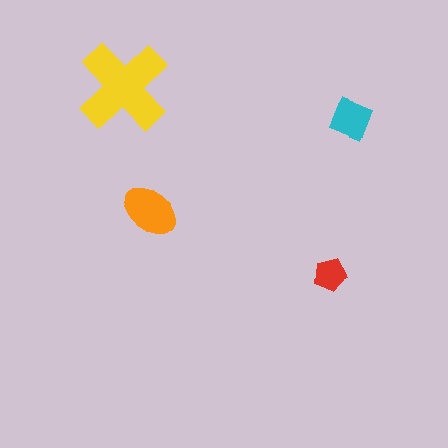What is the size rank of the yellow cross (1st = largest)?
1st.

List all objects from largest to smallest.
The yellow cross, the orange ellipse, the cyan square, the red pentagon.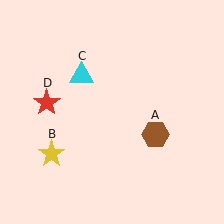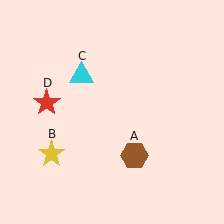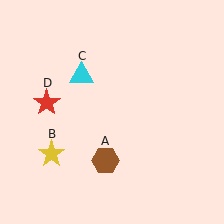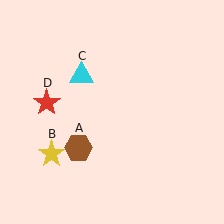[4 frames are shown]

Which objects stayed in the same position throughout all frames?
Yellow star (object B) and cyan triangle (object C) and red star (object D) remained stationary.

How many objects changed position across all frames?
1 object changed position: brown hexagon (object A).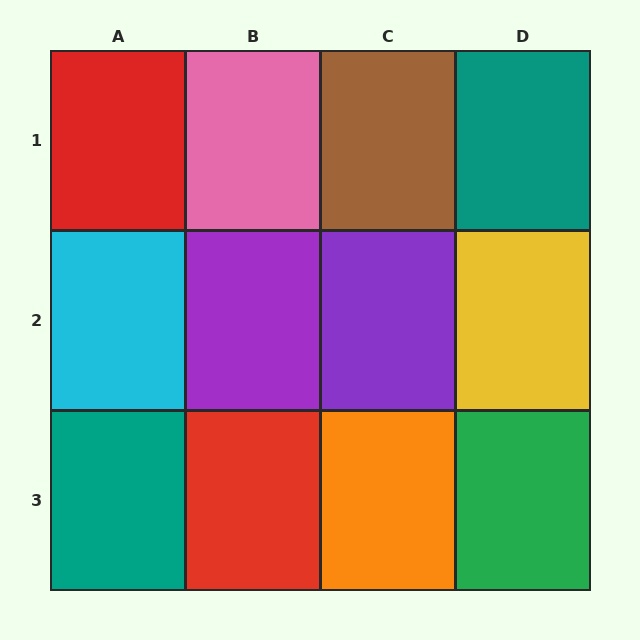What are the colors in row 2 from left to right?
Cyan, purple, purple, yellow.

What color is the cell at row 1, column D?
Teal.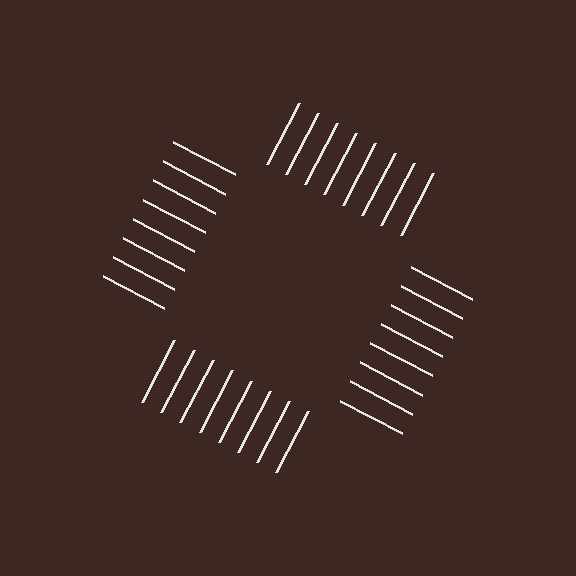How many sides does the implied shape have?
4 sides — the line-ends trace a square.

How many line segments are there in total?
32 — 8 along each of the 4 edges.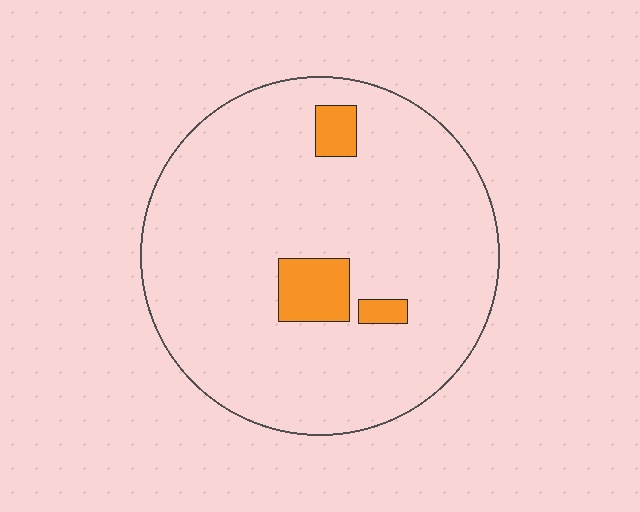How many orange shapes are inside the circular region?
3.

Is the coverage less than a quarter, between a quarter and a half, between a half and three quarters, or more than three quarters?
Less than a quarter.